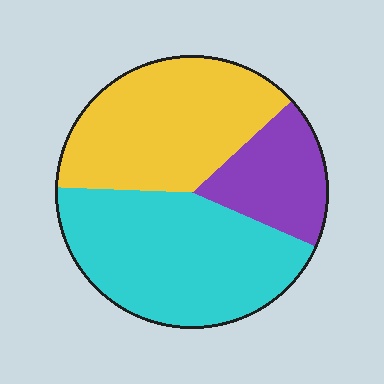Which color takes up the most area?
Cyan, at roughly 45%.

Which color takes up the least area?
Purple, at roughly 20%.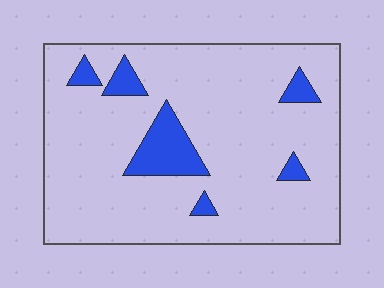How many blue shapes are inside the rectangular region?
6.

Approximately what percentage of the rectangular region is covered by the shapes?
Approximately 10%.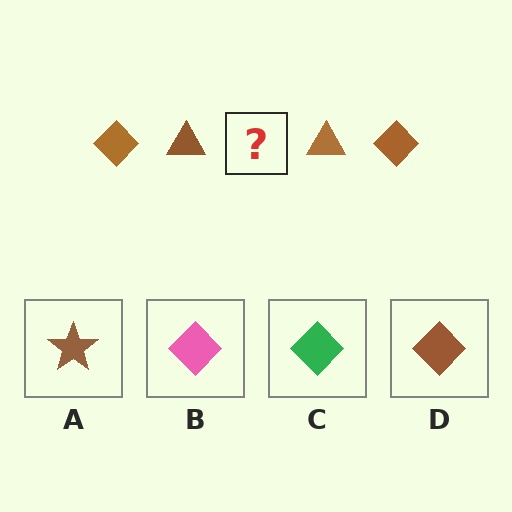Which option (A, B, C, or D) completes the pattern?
D.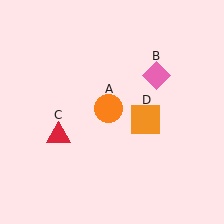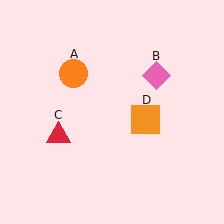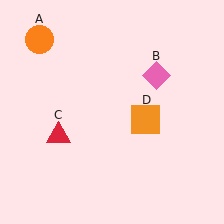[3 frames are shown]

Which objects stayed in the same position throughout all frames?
Pink diamond (object B) and red triangle (object C) and orange square (object D) remained stationary.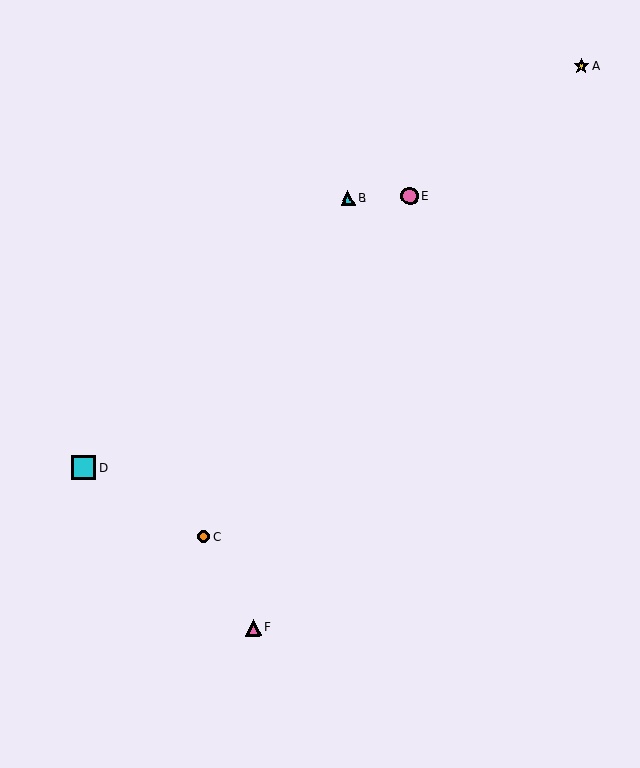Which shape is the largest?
The cyan square (labeled D) is the largest.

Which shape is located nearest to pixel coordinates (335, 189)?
The cyan triangle (labeled B) at (348, 198) is nearest to that location.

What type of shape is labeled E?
Shape E is a pink circle.